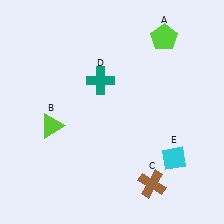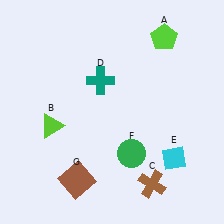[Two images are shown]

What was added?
A green circle (F), a brown square (G) were added in Image 2.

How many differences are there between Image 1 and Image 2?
There are 2 differences between the two images.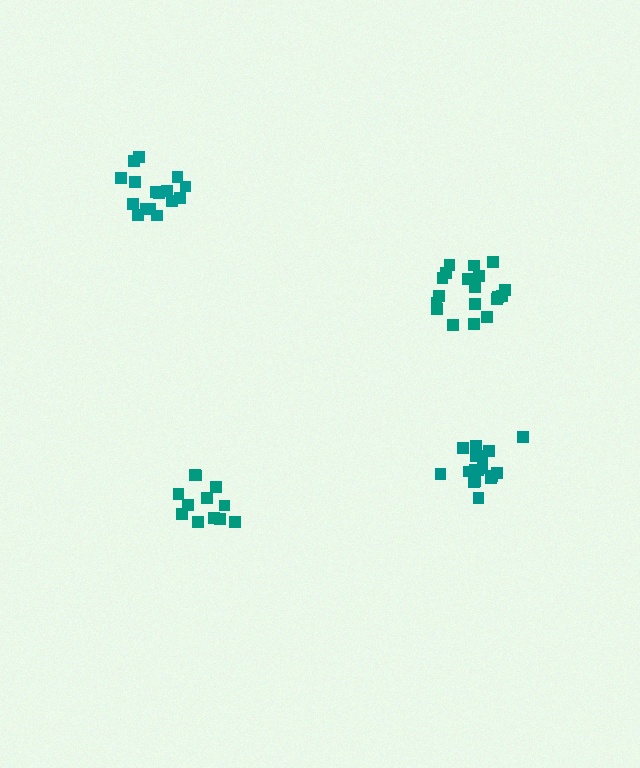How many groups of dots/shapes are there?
There are 4 groups.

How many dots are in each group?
Group 1: 13 dots, Group 2: 18 dots, Group 3: 19 dots, Group 4: 16 dots (66 total).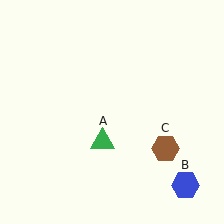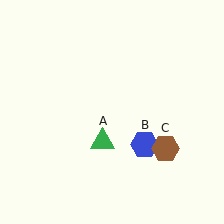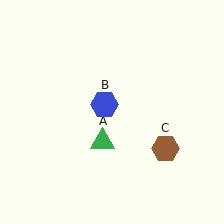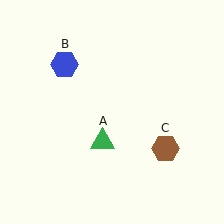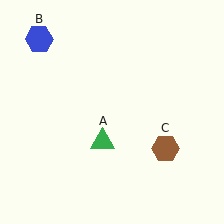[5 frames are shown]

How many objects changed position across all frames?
1 object changed position: blue hexagon (object B).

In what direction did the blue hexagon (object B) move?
The blue hexagon (object B) moved up and to the left.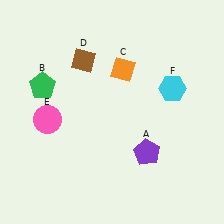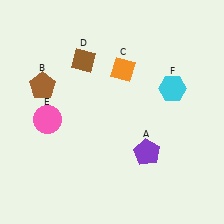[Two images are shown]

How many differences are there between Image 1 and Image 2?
There is 1 difference between the two images.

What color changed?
The pentagon (B) changed from green in Image 1 to brown in Image 2.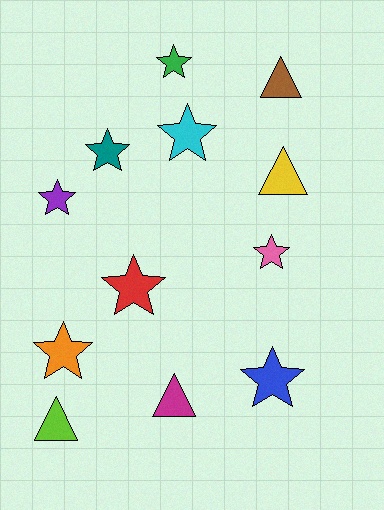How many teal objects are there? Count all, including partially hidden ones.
There is 1 teal object.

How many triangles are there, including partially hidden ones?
There are 4 triangles.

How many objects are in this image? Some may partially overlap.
There are 12 objects.